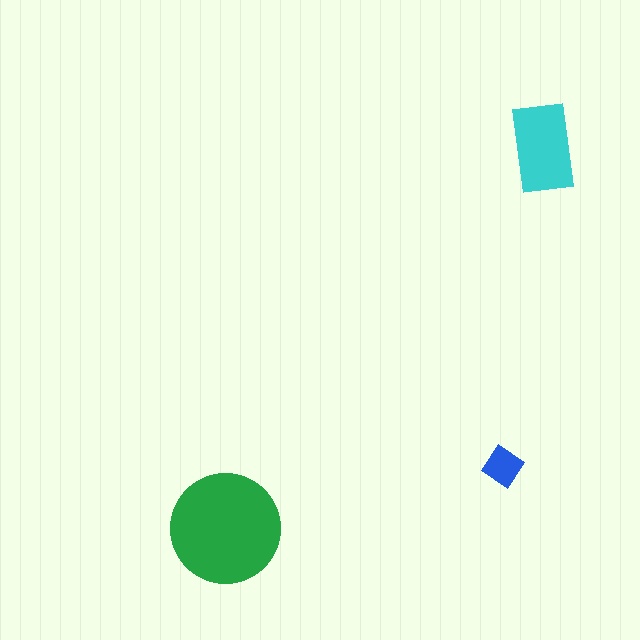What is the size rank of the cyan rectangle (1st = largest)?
2nd.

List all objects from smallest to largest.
The blue diamond, the cyan rectangle, the green circle.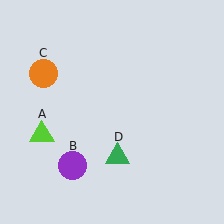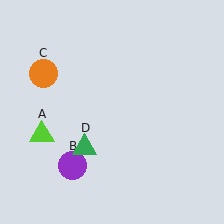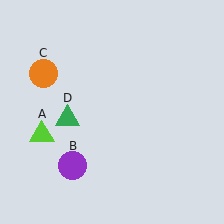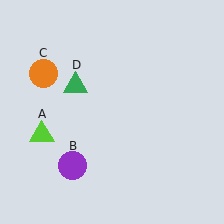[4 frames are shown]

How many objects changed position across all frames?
1 object changed position: green triangle (object D).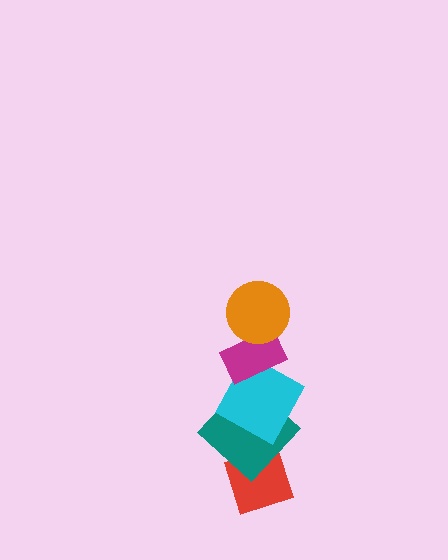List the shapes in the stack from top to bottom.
From top to bottom: the orange circle, the magenta rectangle, the cyan square, the teal diamond, the red diamond.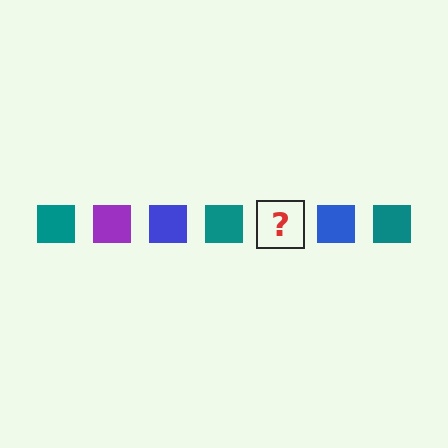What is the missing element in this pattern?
The missing element is a purple square.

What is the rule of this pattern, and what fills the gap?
The rule is that the pattern cycles through teal, purple, blue squares. The gap should be filled with a purple square.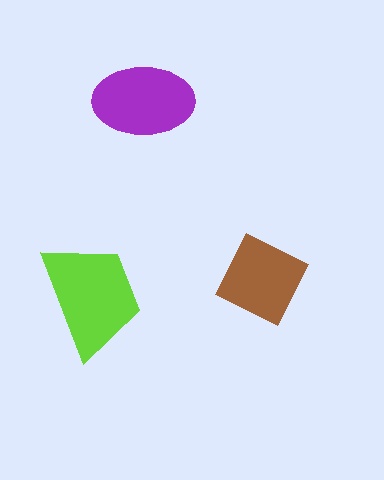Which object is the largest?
The lime trapezoid.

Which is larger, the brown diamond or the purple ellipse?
The purple ellipse.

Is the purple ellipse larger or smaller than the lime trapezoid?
Smaller.